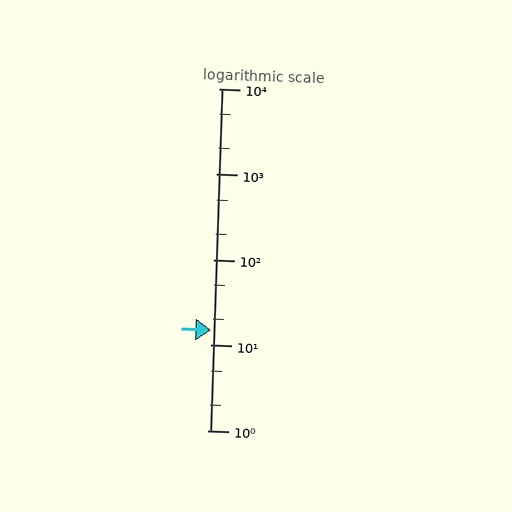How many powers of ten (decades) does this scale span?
The scale spans 4 decades, from 1 to 10000.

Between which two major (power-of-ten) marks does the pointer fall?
The pointer is between 10 and 100.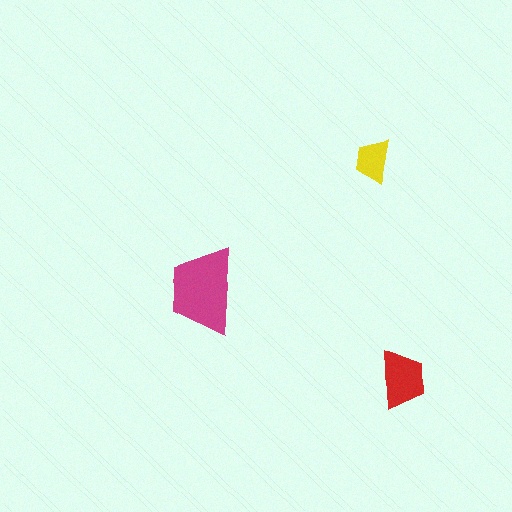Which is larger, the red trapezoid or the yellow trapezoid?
The red one.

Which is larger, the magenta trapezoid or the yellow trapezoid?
The magenta one.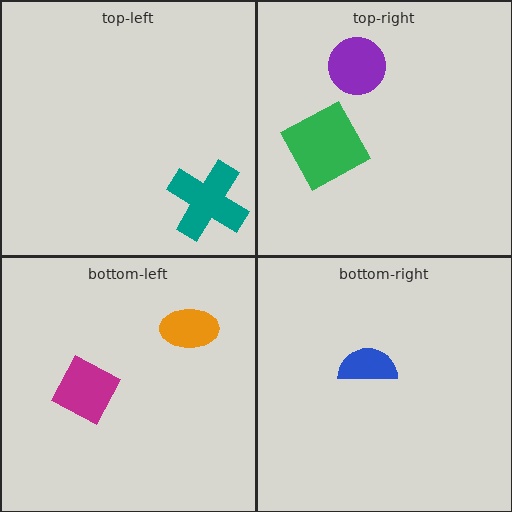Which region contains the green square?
The top-right region.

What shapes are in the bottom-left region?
The orange ellipse, the magenta diamond.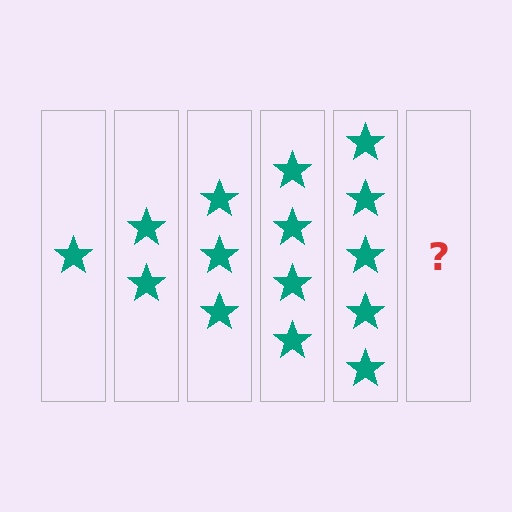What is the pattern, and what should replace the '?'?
The pattern is that each step adds one more star. The '?' should be 6 stars.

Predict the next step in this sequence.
The next step is 6 stars.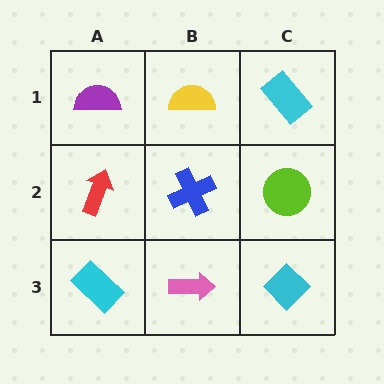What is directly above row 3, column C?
A lime circle.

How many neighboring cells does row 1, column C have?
2.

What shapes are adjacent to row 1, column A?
A red arrow (row 2, column A), a yellow semicircle (row 1, column B).